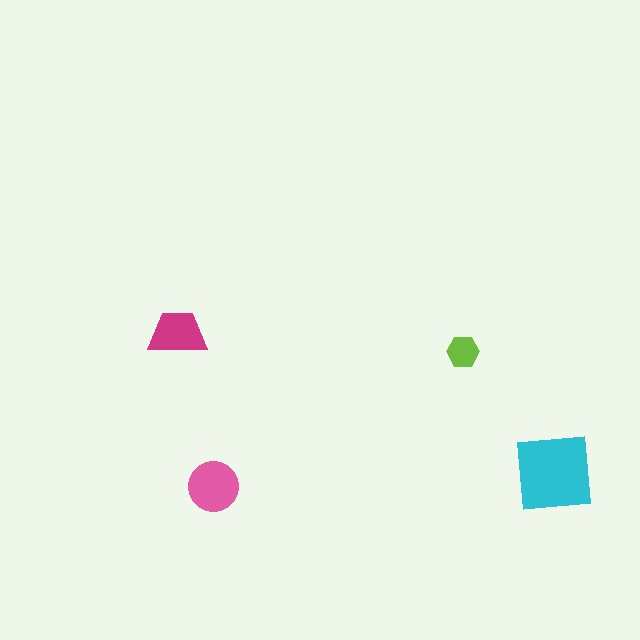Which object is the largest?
The cyan square.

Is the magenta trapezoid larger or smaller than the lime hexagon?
Larger.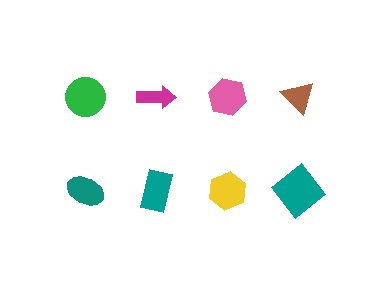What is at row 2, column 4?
A teal diamond.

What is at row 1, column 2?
A magenta arrow.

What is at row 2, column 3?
A yellow hexagon.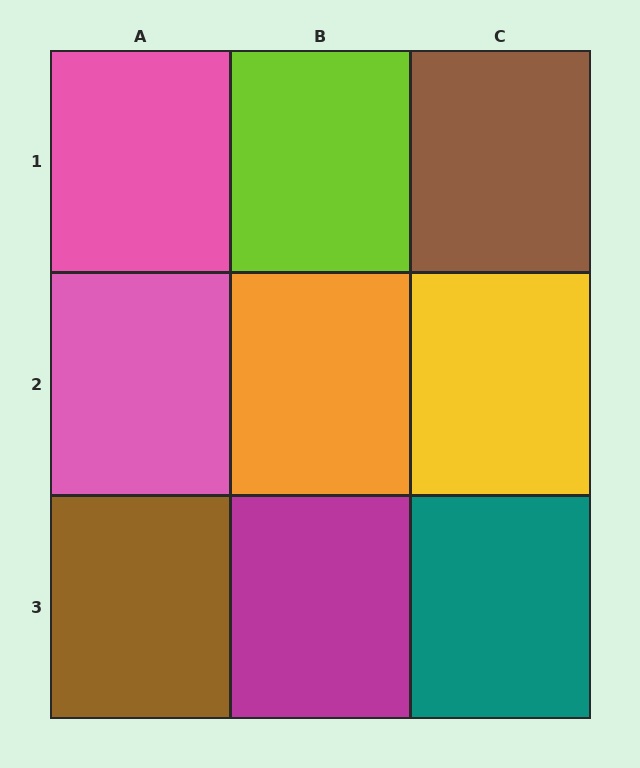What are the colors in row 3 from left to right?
Brown, magenta, teal.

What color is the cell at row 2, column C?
Yellow.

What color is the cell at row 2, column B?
Orange.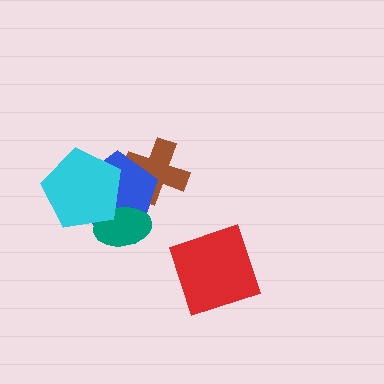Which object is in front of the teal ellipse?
The cyan pentagon is in front of the teal ellipse.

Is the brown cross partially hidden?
Yes, it is partially covered by another shape.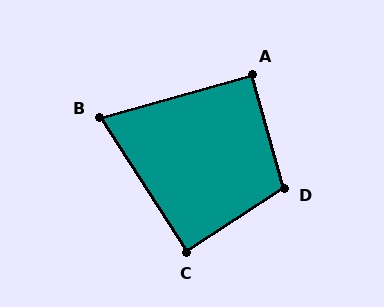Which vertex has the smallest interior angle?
B, at approximately 73 degrees.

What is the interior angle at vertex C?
Approximately 90 degrees (approximately right).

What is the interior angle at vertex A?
Approximately 90 degrees (approximately right).